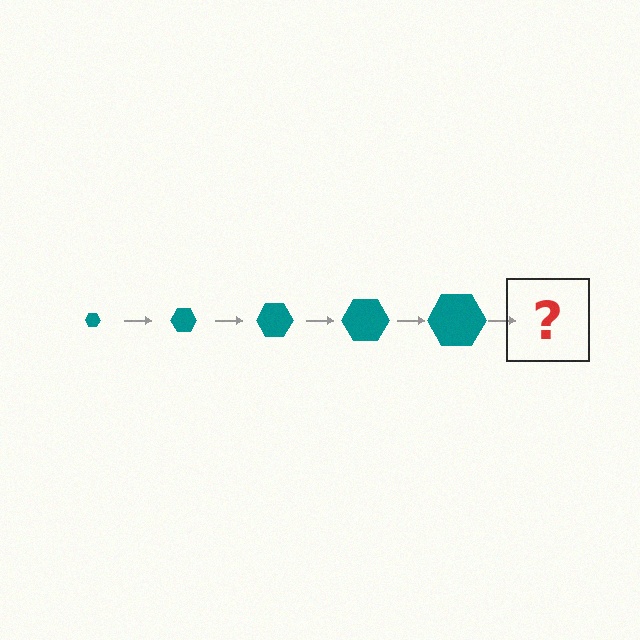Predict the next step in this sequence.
The next step is a teal hexagon, larger than the previous one.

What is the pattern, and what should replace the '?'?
The pattern is that the hexagon gets progressively larger each step. The '?' should be a teal hexagon, larger than the previous one.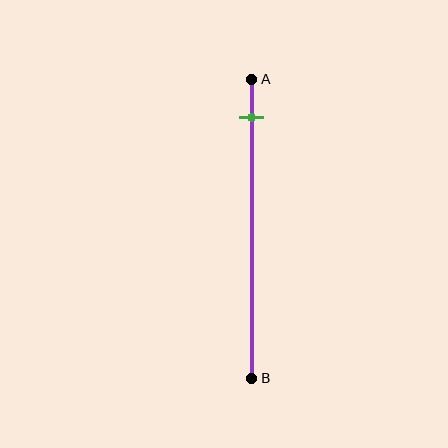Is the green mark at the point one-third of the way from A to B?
No, the mark is at about 15% from A, not at the 33% one-third point.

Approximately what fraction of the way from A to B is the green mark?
The green mark is approximately 15% of the way from A to B.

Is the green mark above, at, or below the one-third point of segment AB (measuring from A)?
The green mark is above the one-third point of segment AB.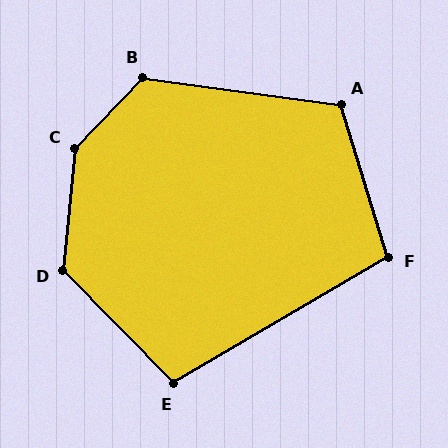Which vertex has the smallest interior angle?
F, at approximately 103 degrees.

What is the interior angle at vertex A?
Approximately 115 degrees (obtuse).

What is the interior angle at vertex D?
Approximately 130 degrees (obtuse).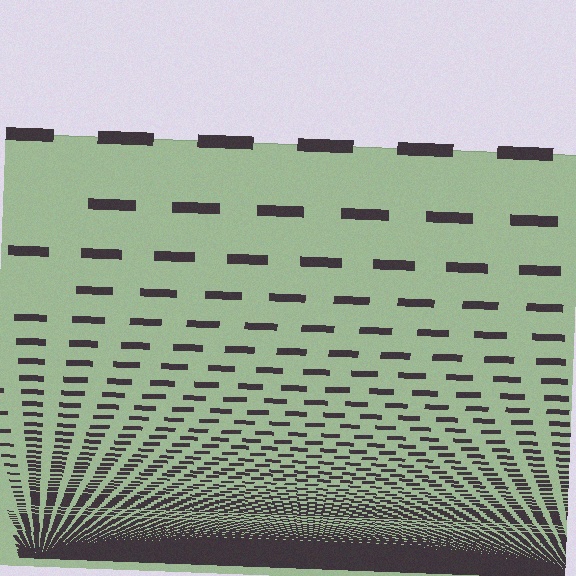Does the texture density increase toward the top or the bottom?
Density increases toward the bottom.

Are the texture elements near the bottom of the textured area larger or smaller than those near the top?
Smaller. The gradient is inverted — elements near the bottom are smaller and denser.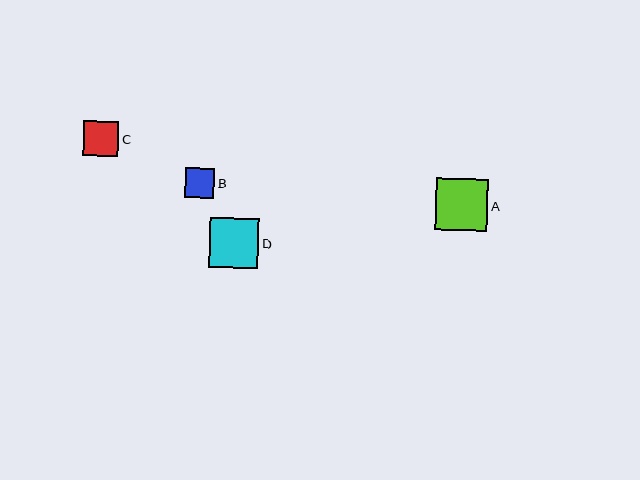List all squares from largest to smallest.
From largest to smallest: A, D, C, B.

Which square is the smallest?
Square B is the smallest with a size of approximately 30 pixels.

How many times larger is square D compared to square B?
Square D is approximately 1.7 times the size of square B.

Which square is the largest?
Square A is the largest with a size of approximately 52 pixels.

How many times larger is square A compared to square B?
Square A is approximately 1.8 times the size of square B.